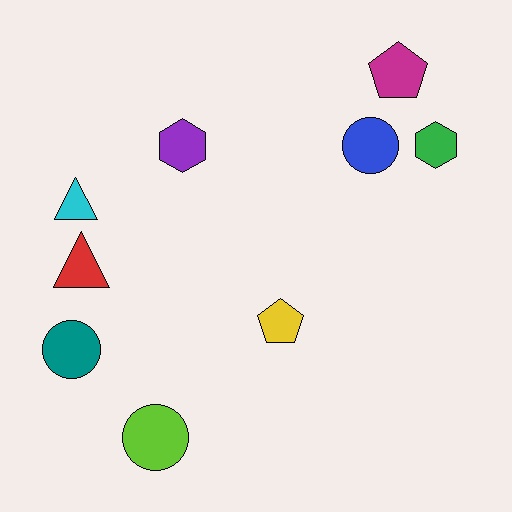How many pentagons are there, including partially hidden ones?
There are 2 pentagons.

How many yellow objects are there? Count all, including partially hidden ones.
There is 1 yellow object.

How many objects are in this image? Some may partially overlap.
There are 9 objects.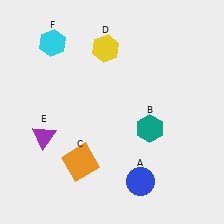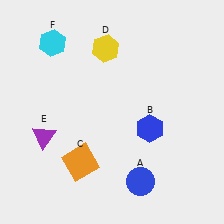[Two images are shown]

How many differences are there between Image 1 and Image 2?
There is 1 difference between the two images.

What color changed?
The hexagon (B) changed from teal in Image 1 to blue in Image 2.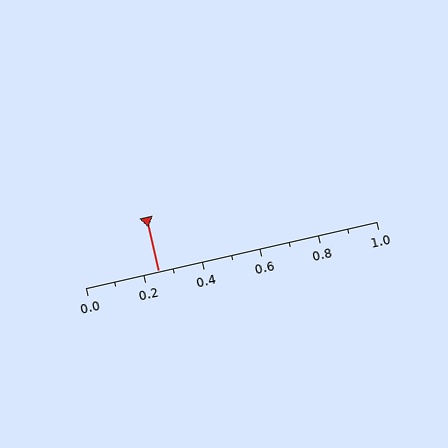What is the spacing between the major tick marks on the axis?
The major ticks are spaced 0.2 apart.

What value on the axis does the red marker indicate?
The marker indicates approximately 0.25.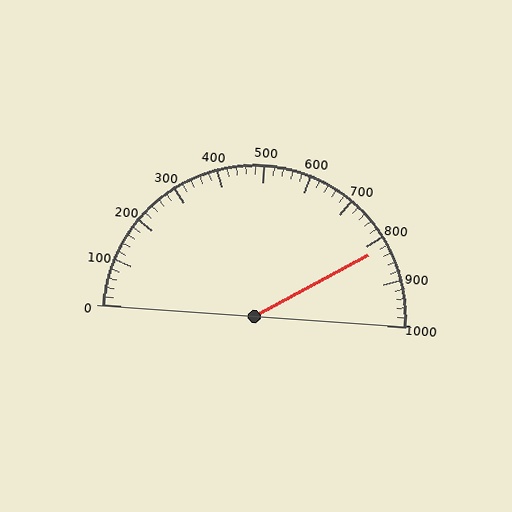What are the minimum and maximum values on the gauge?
The gauge ranges from 0 to 1000.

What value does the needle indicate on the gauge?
The needle indicates approximately 820.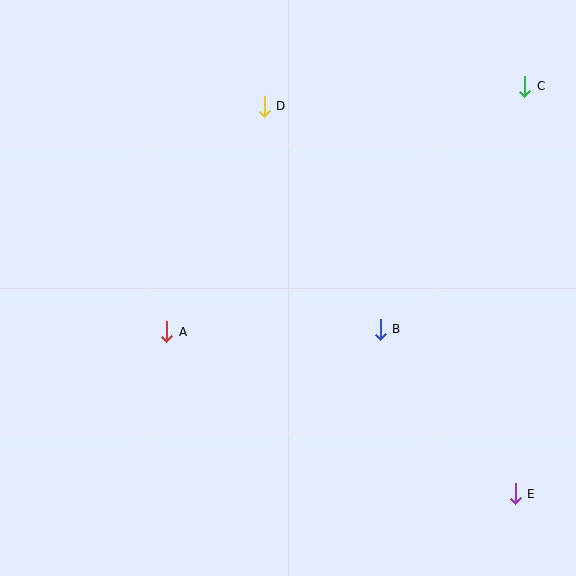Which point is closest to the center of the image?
Point B at (380, 329) is closest to the center.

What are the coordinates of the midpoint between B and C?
The midpoint between B and C is at (452, 208).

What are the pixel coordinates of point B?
Point B is at (380, 329).